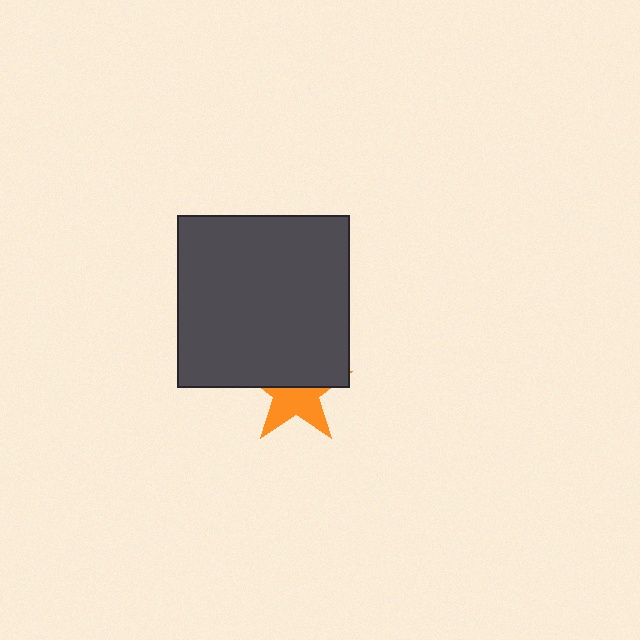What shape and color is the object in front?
The object in front is a dark gray square.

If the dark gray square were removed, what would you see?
You would see the complete orange star.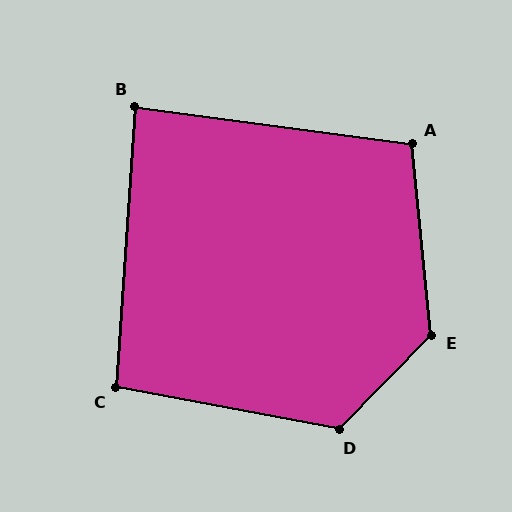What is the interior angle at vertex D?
Approximately 124 degrees (obtuse).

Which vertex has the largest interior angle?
E, at approximately 130 degrees.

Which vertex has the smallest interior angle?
B, at approximately 86 degrees.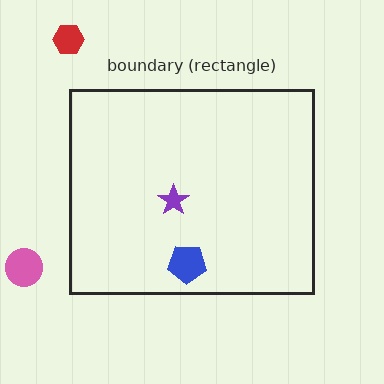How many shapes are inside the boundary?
2 inside, 2 outside.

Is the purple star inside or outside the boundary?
Inside.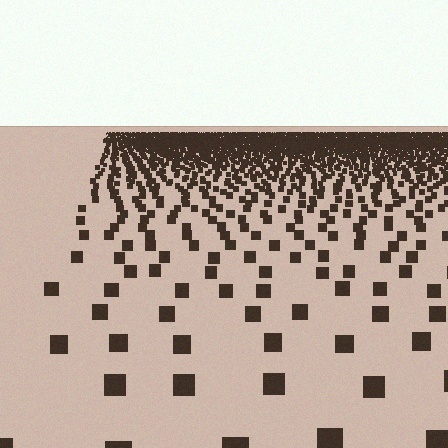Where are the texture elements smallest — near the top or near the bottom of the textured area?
Near the top.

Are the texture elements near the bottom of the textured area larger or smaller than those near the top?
Larger. Near the bottom, elements are closer to the viewer and appear at a bigger on-screen size.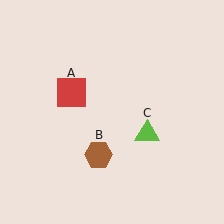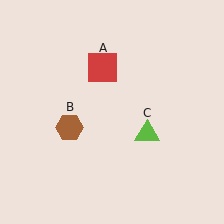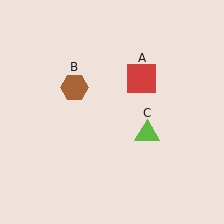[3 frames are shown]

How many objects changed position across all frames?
2 objects changed position: red square (object A), brown hexagon (object B).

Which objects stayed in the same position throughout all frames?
Lime triangle (object C) remained stationary.